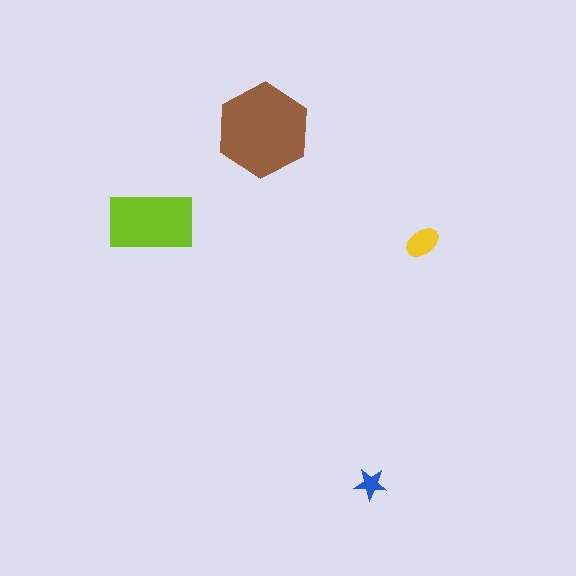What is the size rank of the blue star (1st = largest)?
4th.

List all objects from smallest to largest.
The blue star, the yellow ellipse, the lime rectangle, the brown hexagon.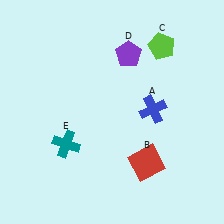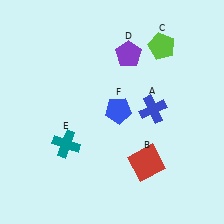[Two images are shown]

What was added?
A blue pentagon (F) was added in Image 2.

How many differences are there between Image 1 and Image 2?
There is 1 difference between the two images.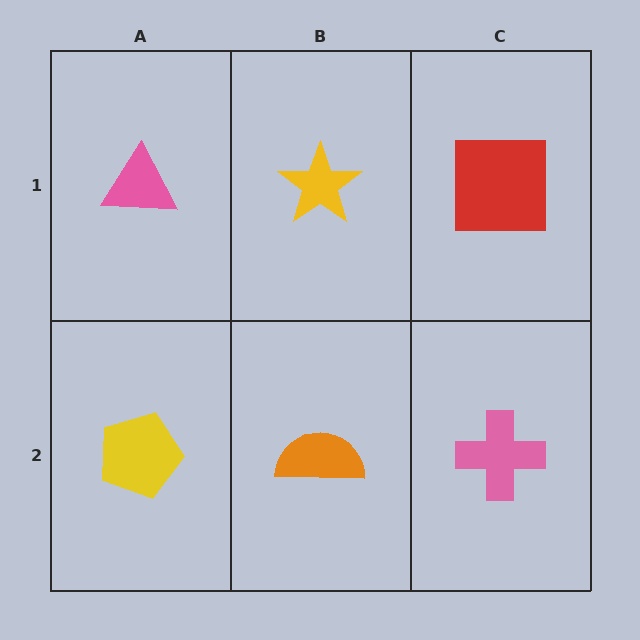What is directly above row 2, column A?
A pink triangle.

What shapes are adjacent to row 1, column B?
An orange semicircle (row 2, column B), a pink triangle (row 1, column A), a red square (row 1, column C).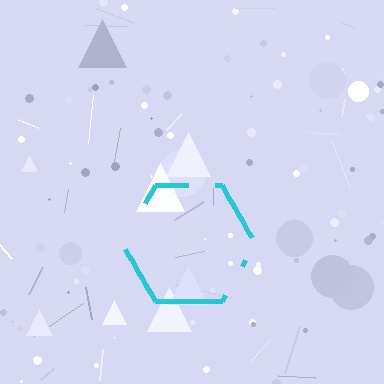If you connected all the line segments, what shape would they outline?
They would outline a hexagon.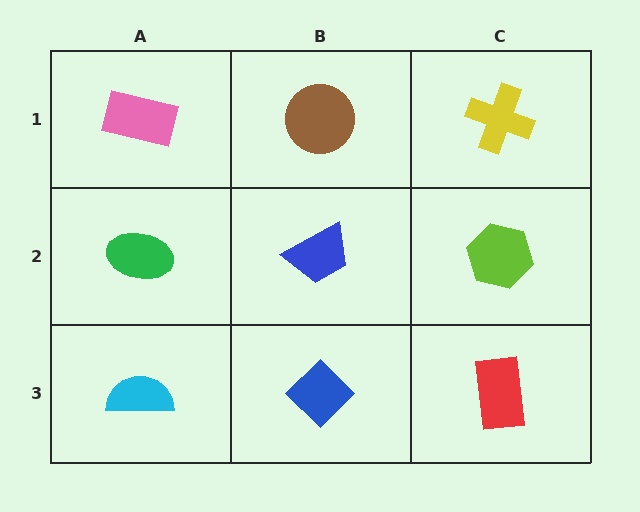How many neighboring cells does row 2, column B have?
4.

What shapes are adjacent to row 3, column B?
A blue trapezoid (row 2, column B), a cyan semicircle (row 3, column A), a red rectangle (row 3, column C).